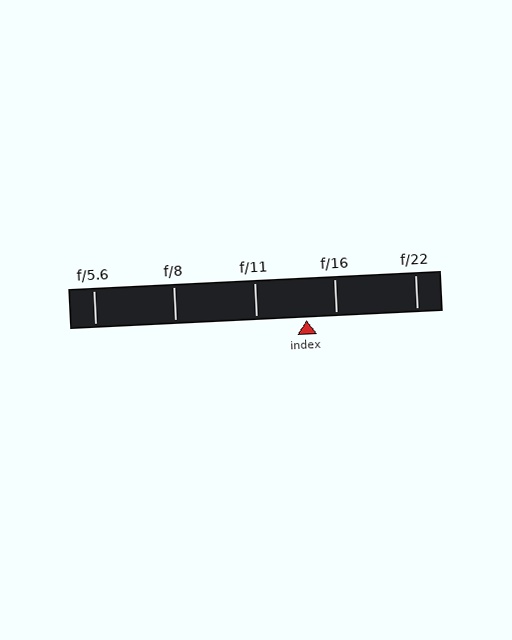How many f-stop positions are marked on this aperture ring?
There are 5 f-stop positions marked.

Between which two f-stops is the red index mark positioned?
The index mark is between f/11 and f/16.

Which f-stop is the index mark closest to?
The index mark is closest to f/16.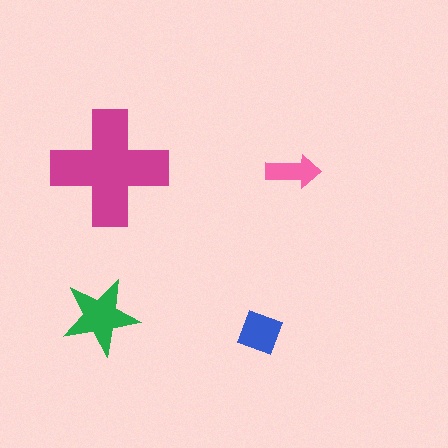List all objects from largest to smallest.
The magenta cross, the green star, the blue diamond, the pink arrow.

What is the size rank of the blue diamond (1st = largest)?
3rd.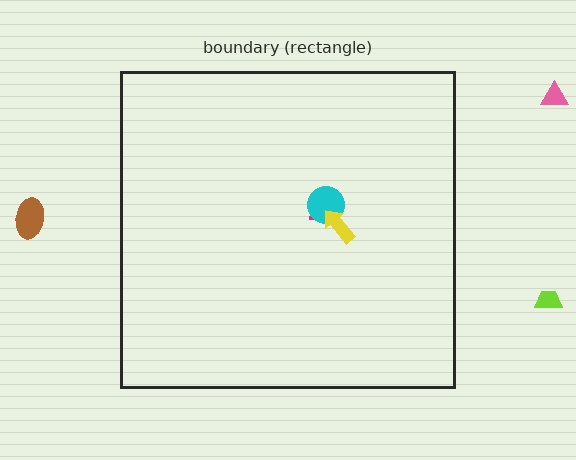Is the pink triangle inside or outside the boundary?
Outside.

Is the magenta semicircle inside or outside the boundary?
Inside.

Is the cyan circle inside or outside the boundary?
Inside.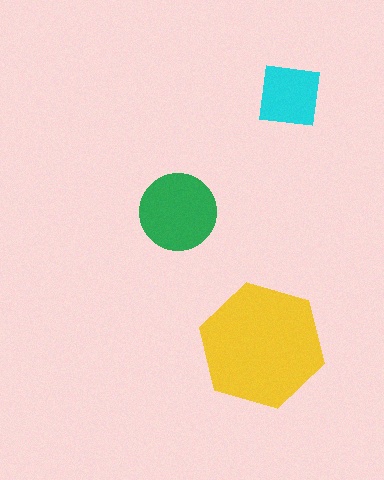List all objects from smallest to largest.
The cyan square, the green circle, the yellow hexagon.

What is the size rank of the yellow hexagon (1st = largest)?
1st.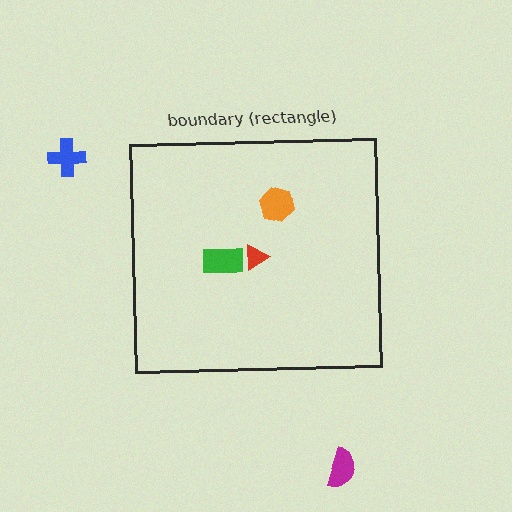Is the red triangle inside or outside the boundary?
Inside.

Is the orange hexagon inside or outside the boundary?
Inside.